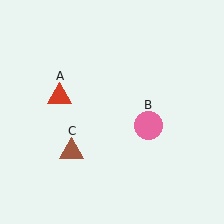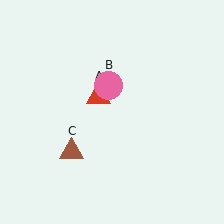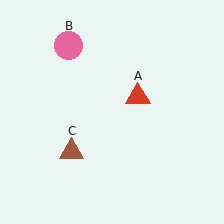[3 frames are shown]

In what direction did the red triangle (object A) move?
The red triangle (object A) moved right.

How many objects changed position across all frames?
2 objects changed position: red triangle (object A), pink circle (object B).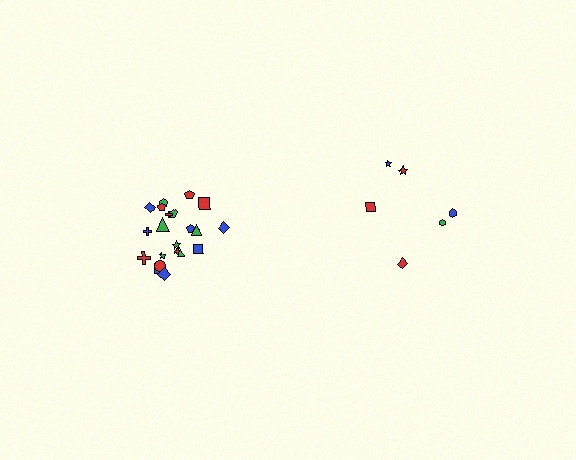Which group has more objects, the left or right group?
The left group.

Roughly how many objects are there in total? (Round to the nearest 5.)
Roughly 30 objects in total.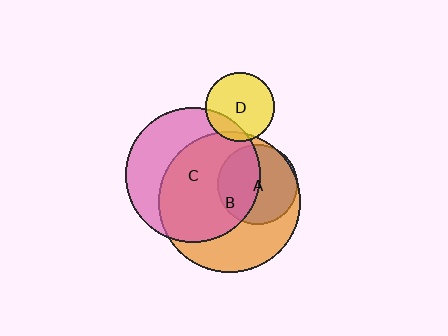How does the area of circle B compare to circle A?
Approximately 3.1 times.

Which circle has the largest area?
Circle B (orange).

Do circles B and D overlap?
Yes.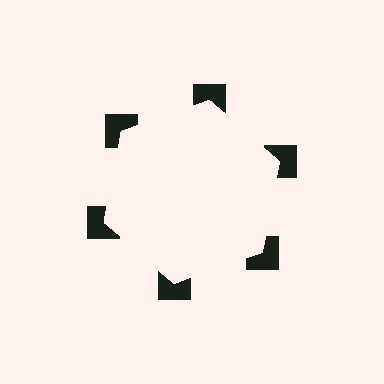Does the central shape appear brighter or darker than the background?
It typically appears slightly brighter than the background, even though no actual brightness change is drawn.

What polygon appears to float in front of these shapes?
An illusory hexagon — its edges are inferred from the aligned wedge cuts in the notched squares, not physically drawn.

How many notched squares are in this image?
There are 6 — one at each vertex of the illusory hexagon.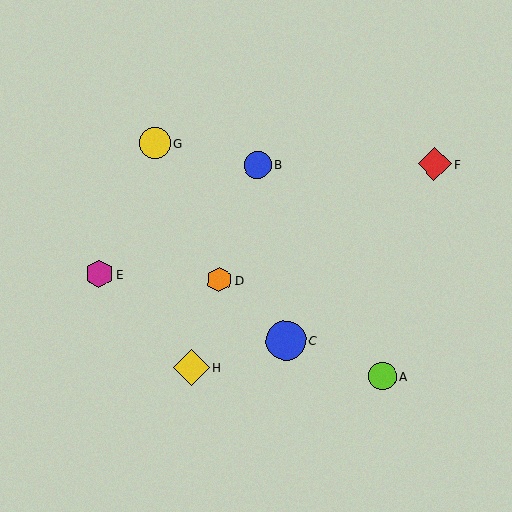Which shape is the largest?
The blue circle (labeled C) is the largest.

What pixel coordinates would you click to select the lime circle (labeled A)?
Click at (382, 376) to select the lime circle A.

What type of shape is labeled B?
Shape B is a blue circle.